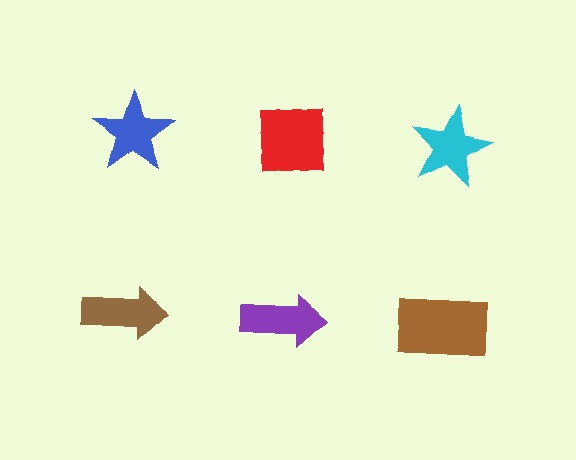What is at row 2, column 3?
A brown rectangle.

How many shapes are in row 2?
3 shapes.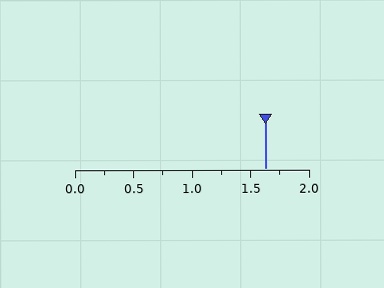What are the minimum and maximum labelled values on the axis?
The axis runs from 0.0 to 2.0.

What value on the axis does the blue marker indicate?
The marker indicates approximately 1.62.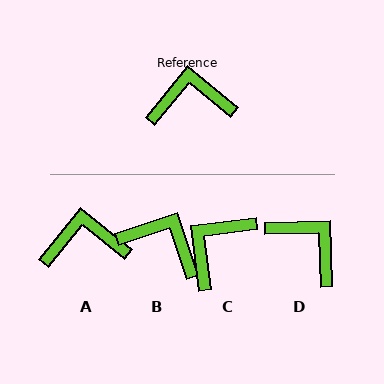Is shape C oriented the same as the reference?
No, it is off by about 47 degrees.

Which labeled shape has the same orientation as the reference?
A.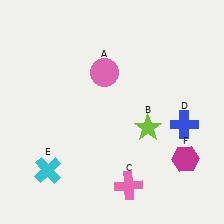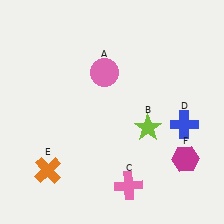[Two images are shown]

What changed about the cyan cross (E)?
In Image 1, E is cyan. In Image 2, it changed to orange.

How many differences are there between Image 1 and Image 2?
There is 1 difference between the two images.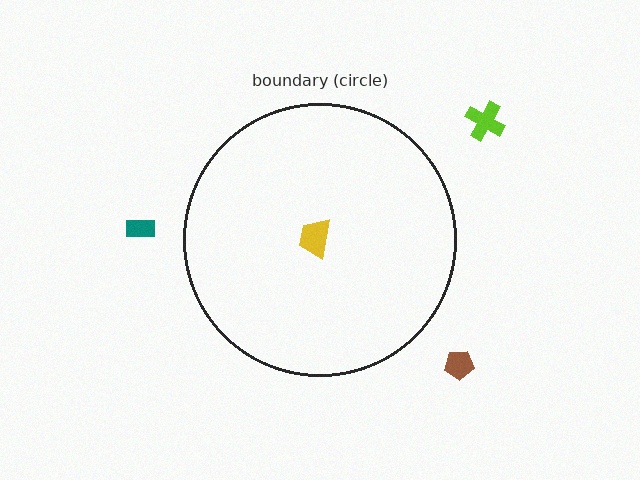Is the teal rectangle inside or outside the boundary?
Outside.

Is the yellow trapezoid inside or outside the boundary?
Inside.